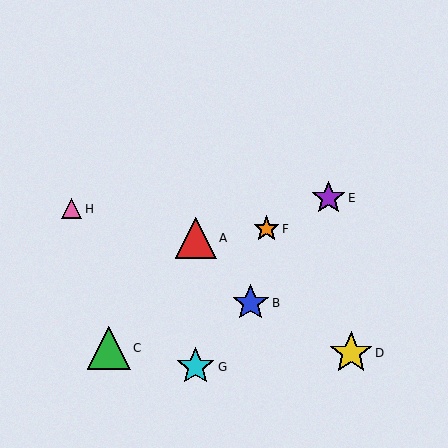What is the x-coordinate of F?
Object F is at x≈266.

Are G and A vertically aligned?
Yes, both are at x≈196.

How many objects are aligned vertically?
2 objects (A, G) are aligned vertically.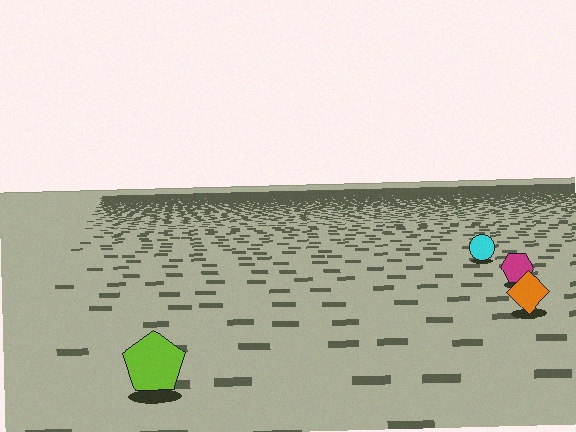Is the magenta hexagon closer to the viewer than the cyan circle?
Yes. The magenta hexagon is closer — you can tell from the texture gradient: the ground texture is coarser near it.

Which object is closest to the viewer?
The lime pentagon is closest. The texture marks near it are larger and more spread out.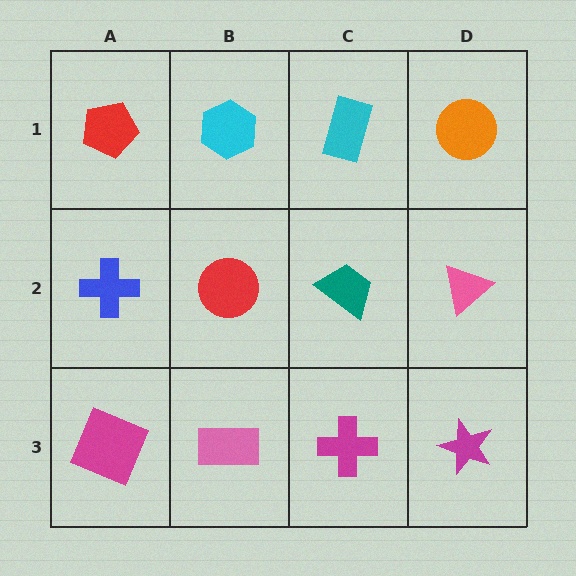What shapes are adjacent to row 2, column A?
A red pentagon (row 1, column A), a magenta square (row 3, column A), a red circle (row 2, column B).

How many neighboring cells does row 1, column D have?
2.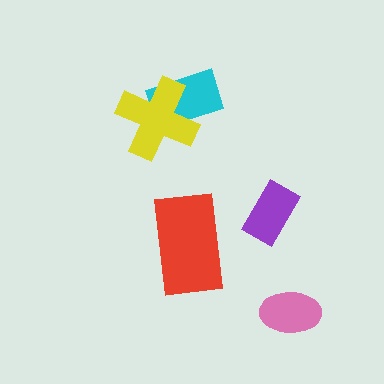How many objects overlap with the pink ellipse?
0 objects overlap with the pink ellipse.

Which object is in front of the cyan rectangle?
The yellow cross is in front of the cyan rectangle.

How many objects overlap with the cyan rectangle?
1 object overlaps with the cyan rectangle.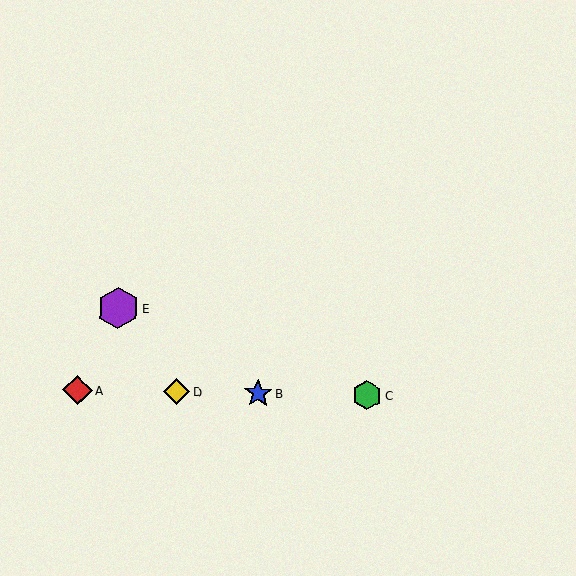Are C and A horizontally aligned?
Yes, both are at y≈395.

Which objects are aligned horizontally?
Objects A, B, C, D are aligned horizontally.